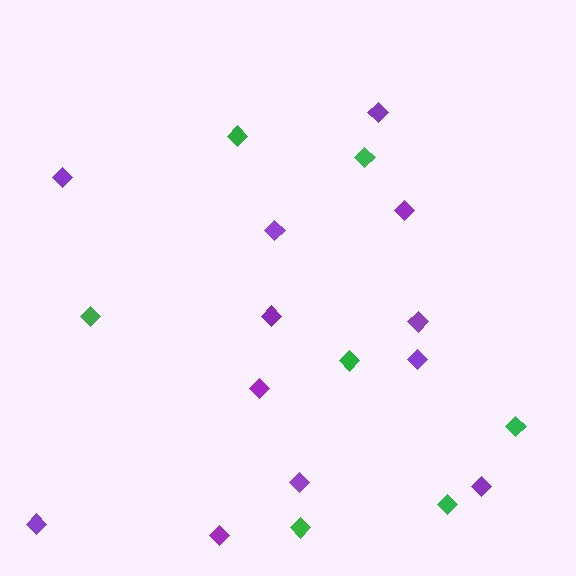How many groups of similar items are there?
There are 2 groups: one group of green diamonds (7) and one group of purple diamonds (12).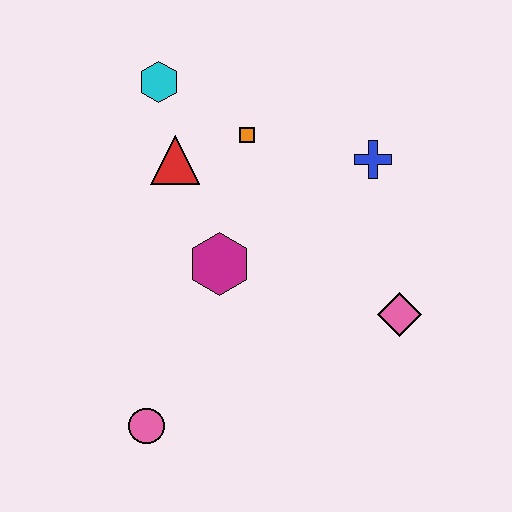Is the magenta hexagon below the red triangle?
Yes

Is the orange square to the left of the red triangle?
No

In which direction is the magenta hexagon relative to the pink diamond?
The magenta hexagon is to the left of the pink diamond.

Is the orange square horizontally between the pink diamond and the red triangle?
Yes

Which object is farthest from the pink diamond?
The cyan hexagon is farthest from the pink diamond.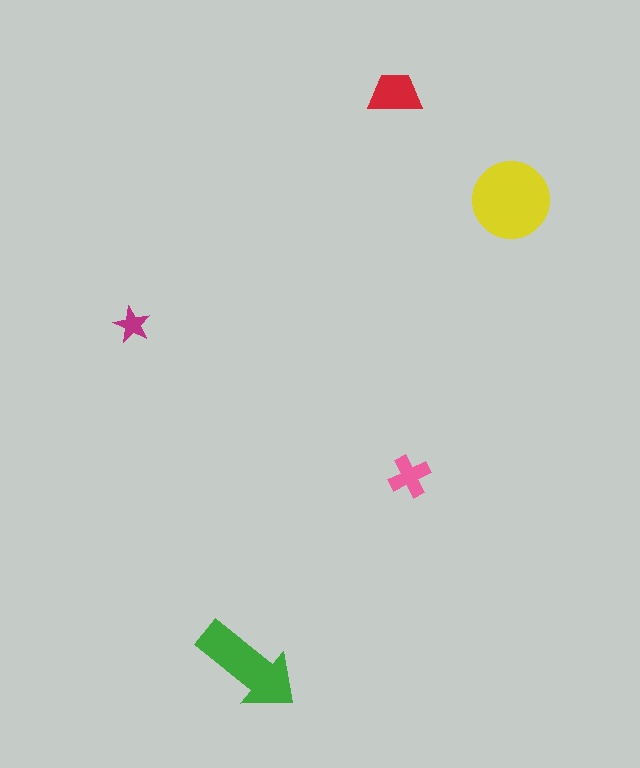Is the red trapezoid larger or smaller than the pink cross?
Larger.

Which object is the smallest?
The magenta star.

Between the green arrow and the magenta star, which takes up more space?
The green arrow.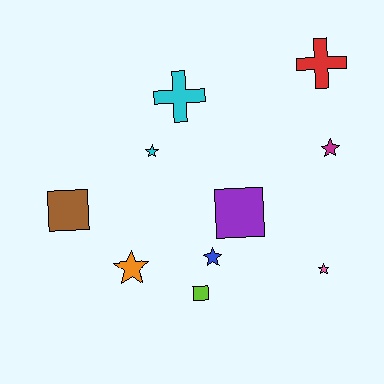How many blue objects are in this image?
There is 1 blue object.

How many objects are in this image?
There are 10 objects.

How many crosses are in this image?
There are 2 crosses.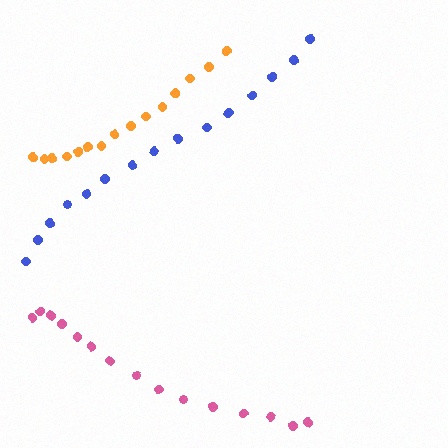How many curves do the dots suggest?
There are 3 distinct paths.